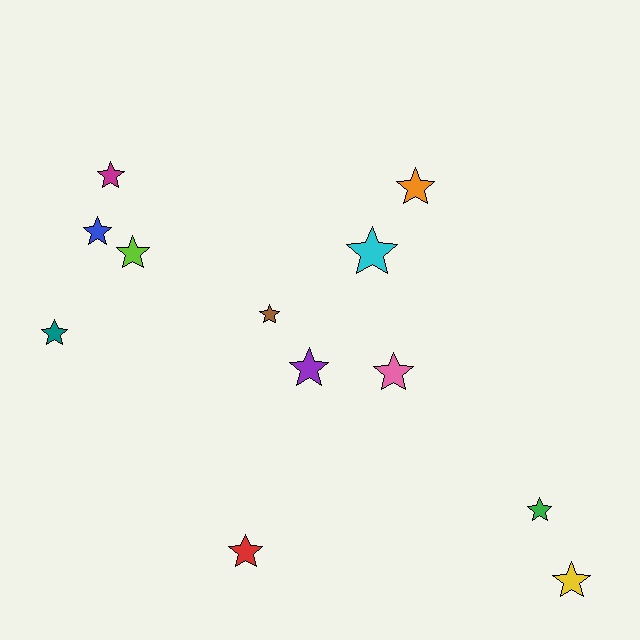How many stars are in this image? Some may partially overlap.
There are 12 stars.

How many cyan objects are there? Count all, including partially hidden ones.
There is 1 cyan object.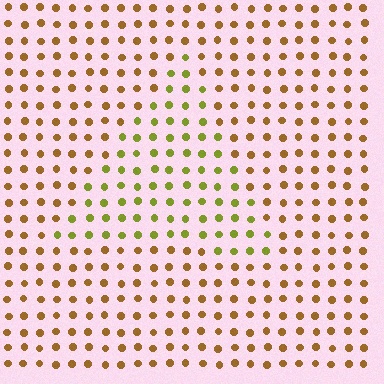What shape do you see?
I see a triangle.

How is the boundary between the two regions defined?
The boundary is defined purely by a slight shift in hue (about 41 degrees). Spacing, size, and orientation are identical on both sides.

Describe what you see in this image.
The image is filled with small brown elements in a uniform arrangement. A triangle-shaped region is visible where the elements are tinted to a slightly different hue, forming a subtle color boundary.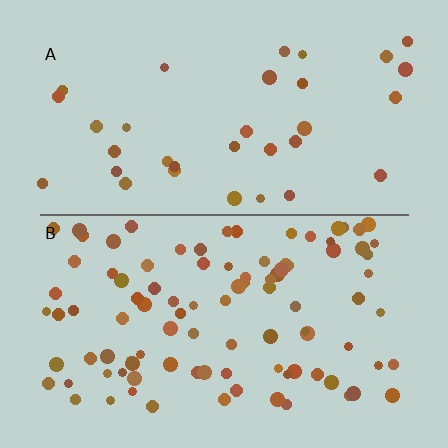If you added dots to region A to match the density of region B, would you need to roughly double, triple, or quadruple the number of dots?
Approximately triple.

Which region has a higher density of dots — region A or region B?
B (the bottom).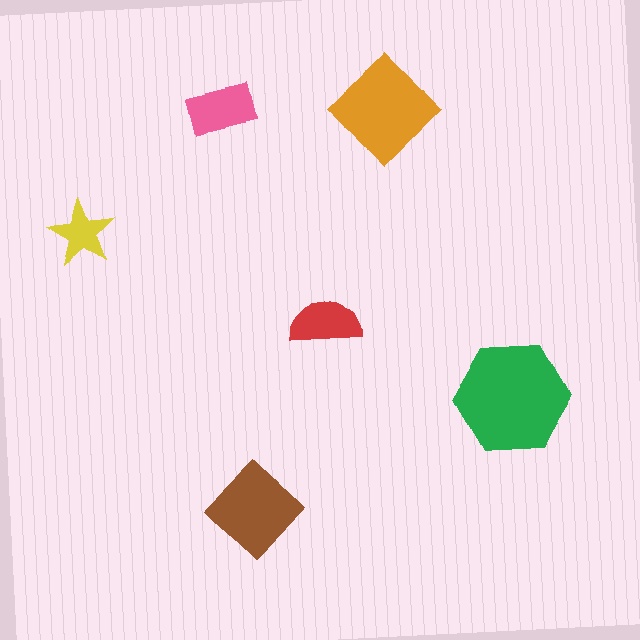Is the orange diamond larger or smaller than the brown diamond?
Larger.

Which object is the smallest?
The yellow star.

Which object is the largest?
The green hexagon.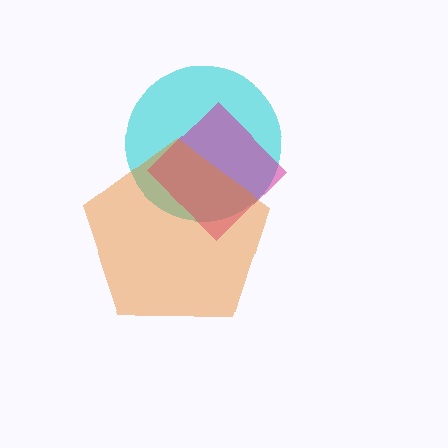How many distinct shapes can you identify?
There are 3 distinct shapes: a cyan circle, a magenta diamond, an orange pentagon.